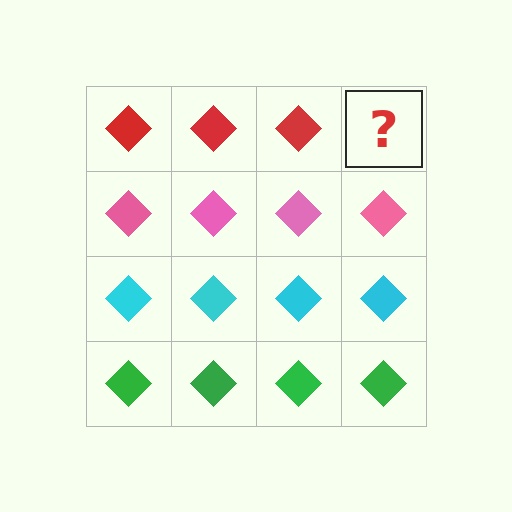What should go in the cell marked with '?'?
The missing cell should contain a red diamond.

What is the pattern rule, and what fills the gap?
The rule is that each row has a consistent color. The gap should be filled with a red diamond.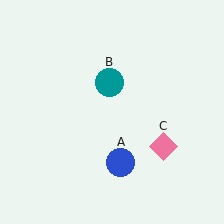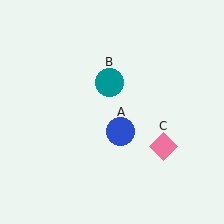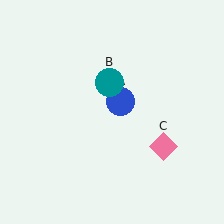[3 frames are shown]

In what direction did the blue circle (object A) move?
The blue circle (object A) moved up.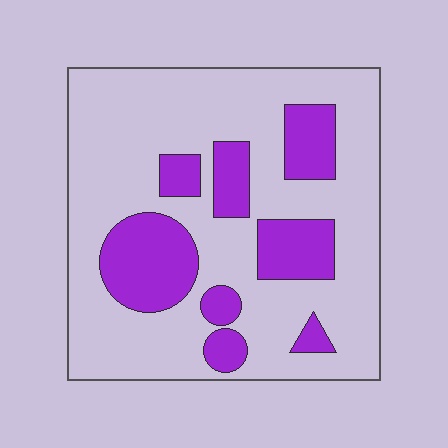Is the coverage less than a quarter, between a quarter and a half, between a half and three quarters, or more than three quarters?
Between a quarter and a half.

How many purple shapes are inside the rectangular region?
8.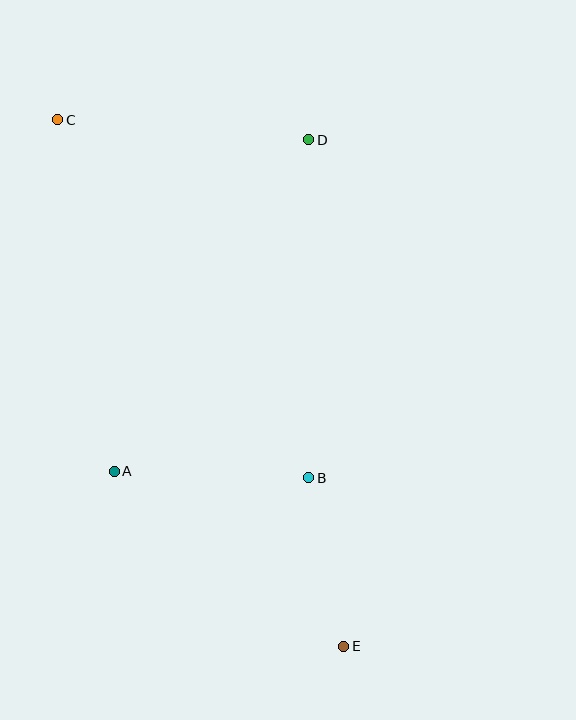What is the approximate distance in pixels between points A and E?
The distance between A and E is approximately 289 pixels.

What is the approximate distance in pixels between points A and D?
The distance between A and D is approximately 384 pixels.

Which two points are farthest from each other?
Points C and E are farthest from each other.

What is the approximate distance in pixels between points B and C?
The distance between B and C is approximately 437 pixels.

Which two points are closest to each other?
Points B and E are closest to each other.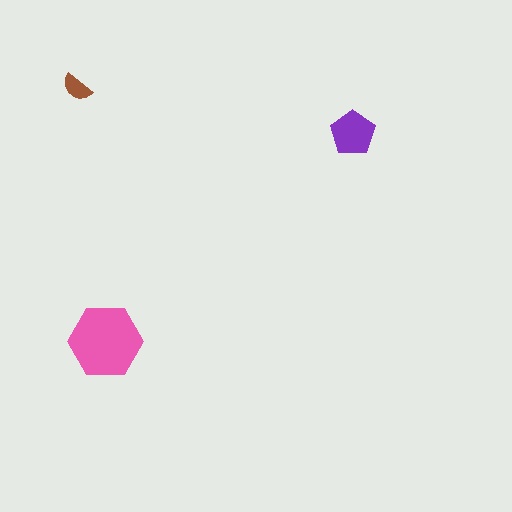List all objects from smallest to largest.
The brown semicircle, the purple pentagon, the pink hexagon.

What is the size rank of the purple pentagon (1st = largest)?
2nd.